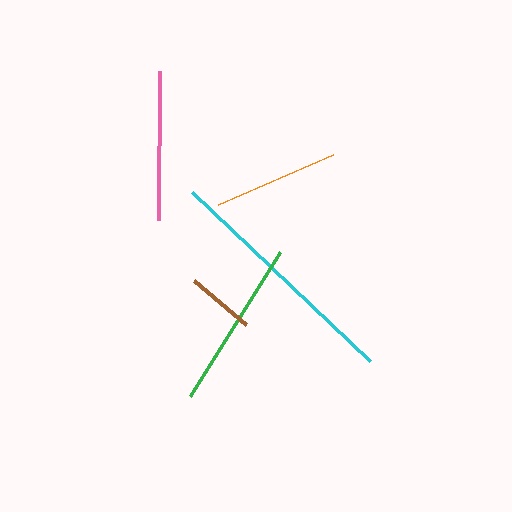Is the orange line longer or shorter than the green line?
The green line is longer than the orange line.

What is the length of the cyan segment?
The cyan segment is approximately 246 pixels long.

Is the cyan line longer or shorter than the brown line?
The cyan line is longer than the brown line.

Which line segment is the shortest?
The brown line is the shortest at approximately 68 pixels.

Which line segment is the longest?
The cyan line is the longest at approximately 246 pixels.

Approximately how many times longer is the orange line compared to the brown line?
The orange line is approximately 1.8 times the length of the brown line.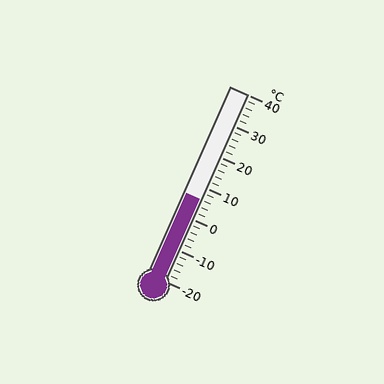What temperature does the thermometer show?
The thermometer shows approximately 6°C.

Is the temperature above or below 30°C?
The temperature is below 30°C.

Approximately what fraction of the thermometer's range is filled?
The thermometer is filled to approximately 45% of its range.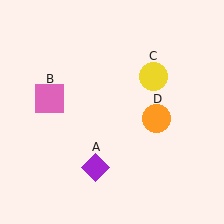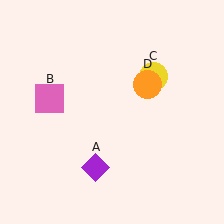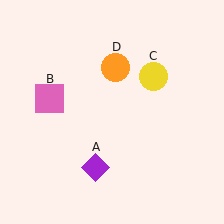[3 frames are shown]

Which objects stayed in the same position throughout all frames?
Purple diamond (object A) and pink square (object B) and yellow circle (object C) remained stationary.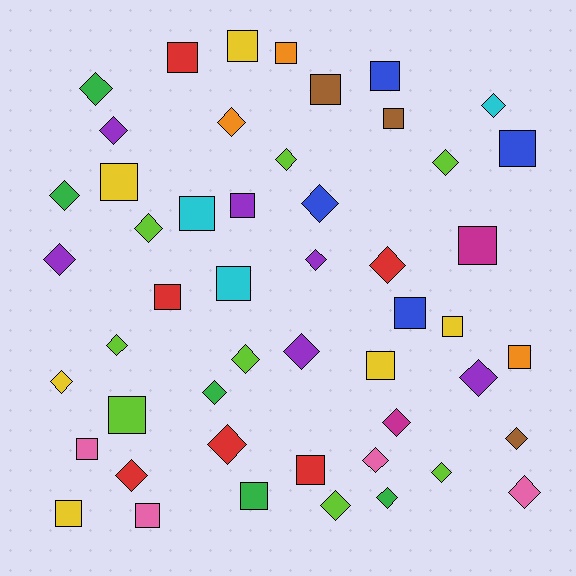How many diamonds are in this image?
There are 27 diamonds.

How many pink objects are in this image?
There are 4 pink objects.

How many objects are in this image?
There are 50 objects.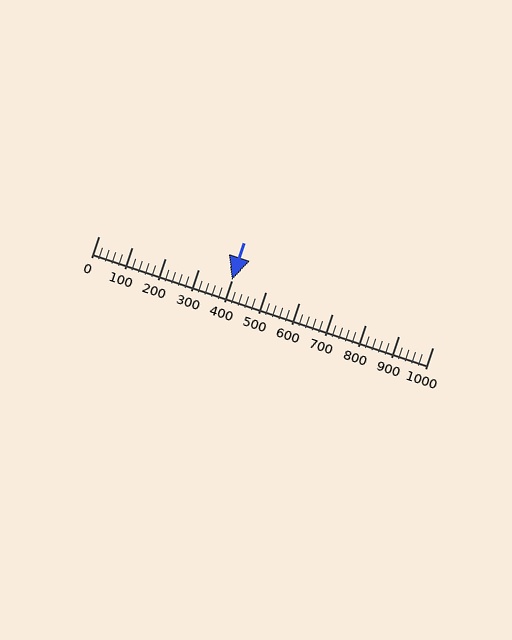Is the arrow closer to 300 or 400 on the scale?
The arrow is closer to 400.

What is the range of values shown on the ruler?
The ruler shows values from 0 to 1000.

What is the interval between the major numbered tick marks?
The major tick marks are spaced 100 units apart.